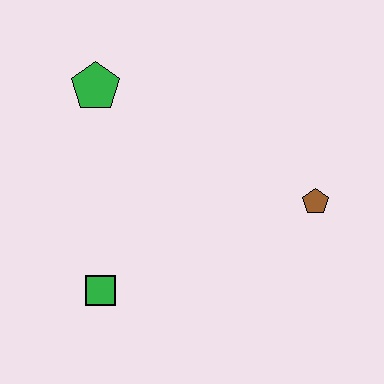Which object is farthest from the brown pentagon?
The green pentagon is farthest from the brown pentagon.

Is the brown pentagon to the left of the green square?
No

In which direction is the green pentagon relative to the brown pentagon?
The green pentagon is to the left of the brown pentagon.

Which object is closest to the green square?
The green pentagon is closest to the green square.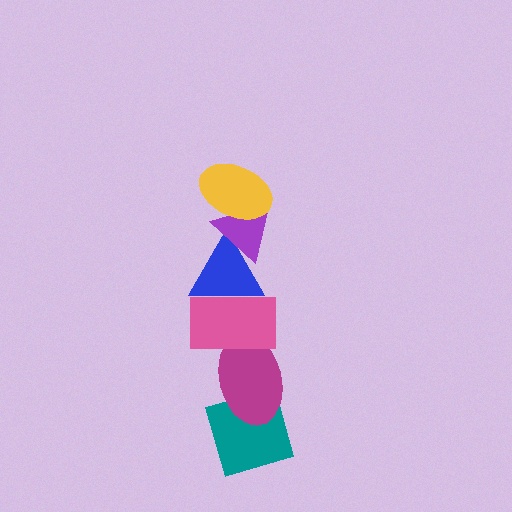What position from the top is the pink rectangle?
The pink rectangle is 4th from the top.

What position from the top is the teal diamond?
The teal diamond is 6th from the top.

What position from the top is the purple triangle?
The purple triangle is 2nd from the top.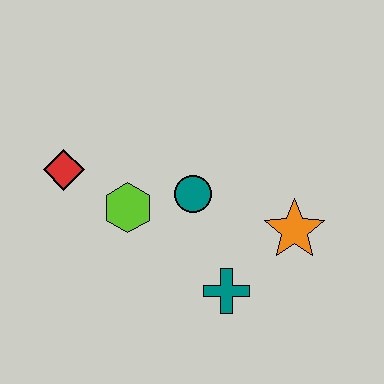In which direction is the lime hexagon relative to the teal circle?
The lime hexagon is to the left of the teal circle.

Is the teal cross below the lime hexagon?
Yes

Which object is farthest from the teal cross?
The red diamond is farthest from the teal cross.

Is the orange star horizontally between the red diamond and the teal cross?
No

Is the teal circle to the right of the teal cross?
No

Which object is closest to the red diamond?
The lime hexagon is closest to the red diamond.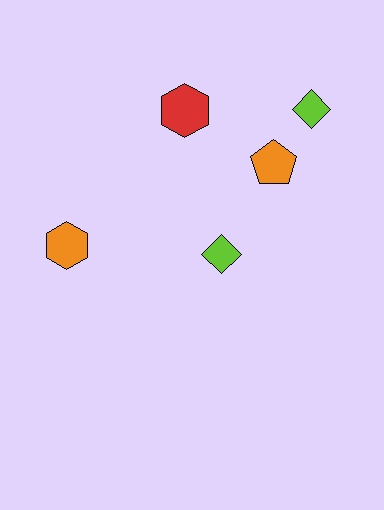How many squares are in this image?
There are no squares.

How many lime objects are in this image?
There are 2 lime objects.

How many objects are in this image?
There are 5 objects.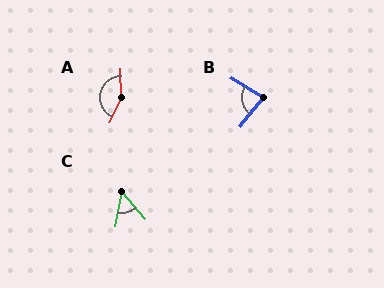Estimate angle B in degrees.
Approximately 82 degrees.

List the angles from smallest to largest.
C (51°), B (82°), A (153°).